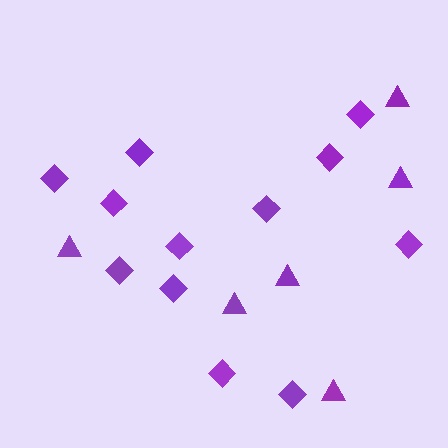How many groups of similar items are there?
There are 2 groups: one group of triangles (6) and one group of diamonds (12).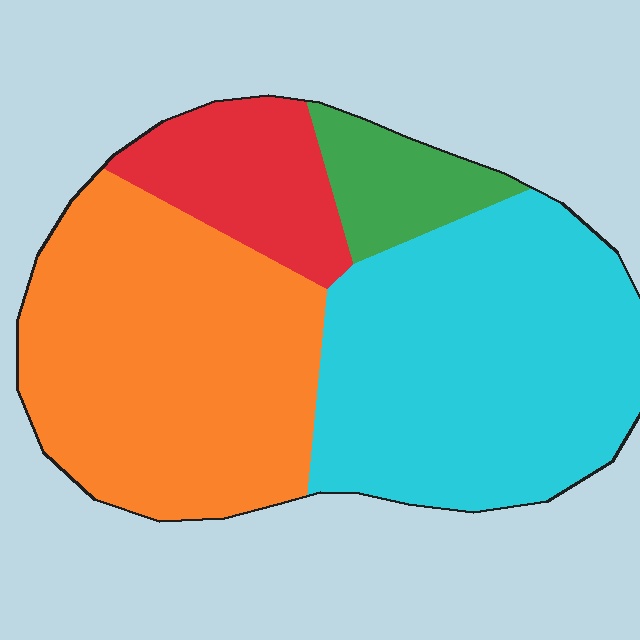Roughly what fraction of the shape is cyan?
Cyan covers around 40% of the shape.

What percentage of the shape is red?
Red covers 13% of the shape.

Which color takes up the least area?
Green, at roughly 10%.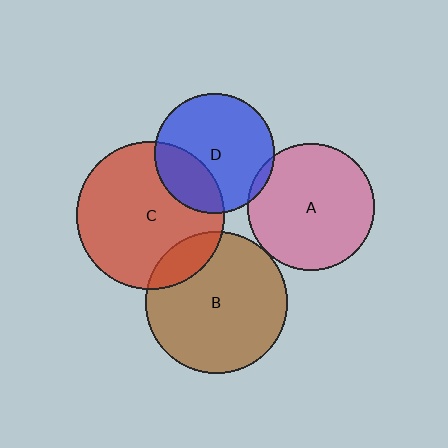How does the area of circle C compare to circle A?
Approximately 1.3 times.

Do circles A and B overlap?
Yes.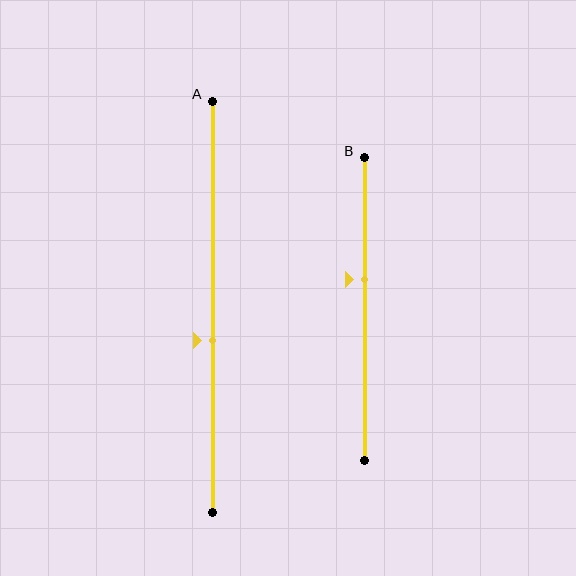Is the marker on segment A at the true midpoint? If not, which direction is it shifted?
No, the marker on segment A is shifted downward by about 8% of the segment length.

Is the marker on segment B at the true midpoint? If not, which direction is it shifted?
No, the marker on segment B is shifted upward by about 10% of the segment length.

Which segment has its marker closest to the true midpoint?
Segment A has its marker closest to the true midpoint.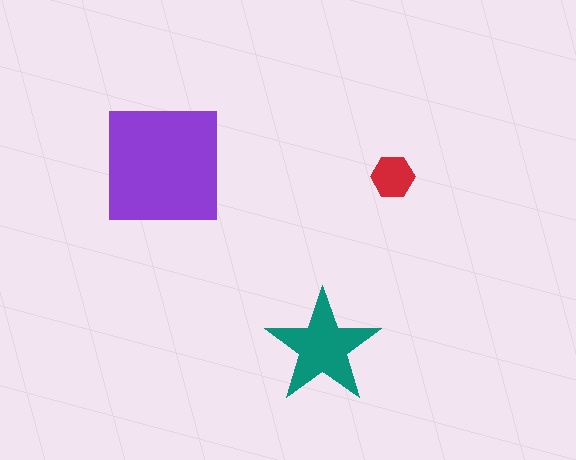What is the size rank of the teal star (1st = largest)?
2nd.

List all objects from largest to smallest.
The purple square, the teal star, the red hexagon.